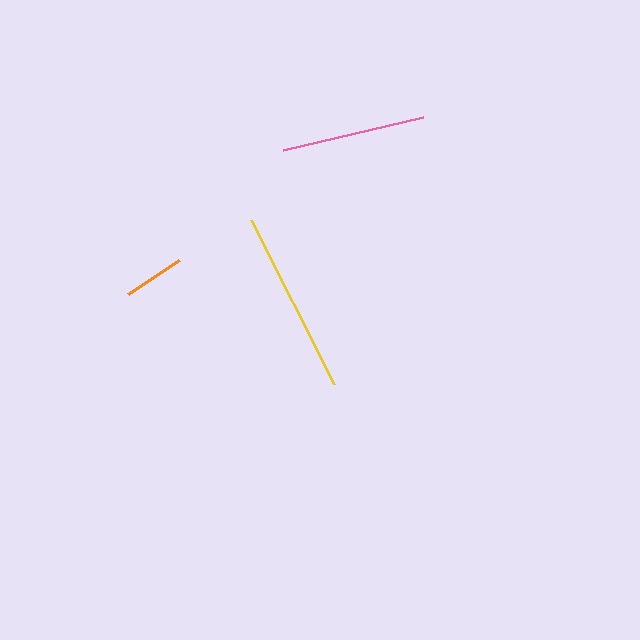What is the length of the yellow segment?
The yellow segment is approximately 184 pixels long.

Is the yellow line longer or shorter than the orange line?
The yellow line is longer than the orange line.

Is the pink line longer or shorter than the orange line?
The pink line is longer than the orange line.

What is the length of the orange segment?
The orange segment is approximately 61 pixels long.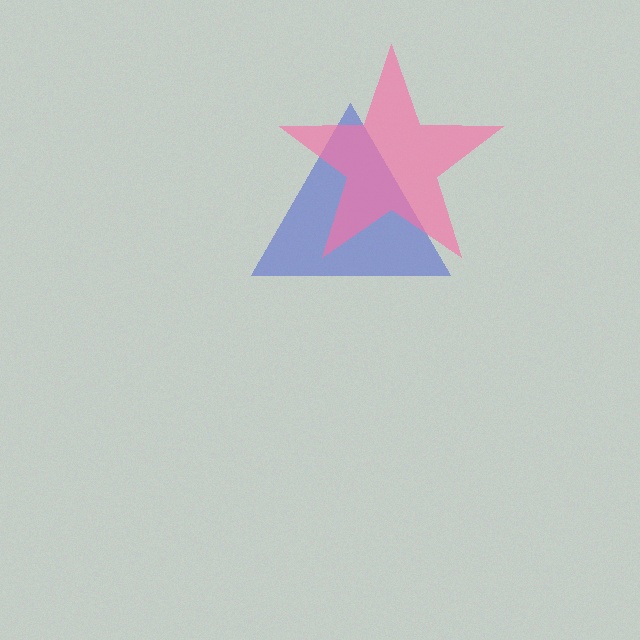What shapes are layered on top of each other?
The layered shapes are: a blue triangle, a pink star.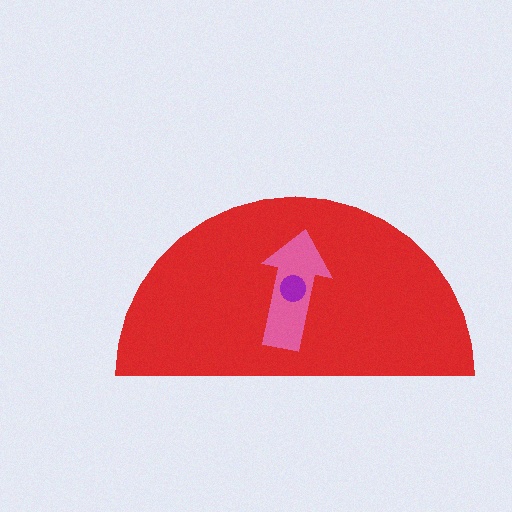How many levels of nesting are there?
3.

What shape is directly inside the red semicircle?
The pink arrow.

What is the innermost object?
The purple circle.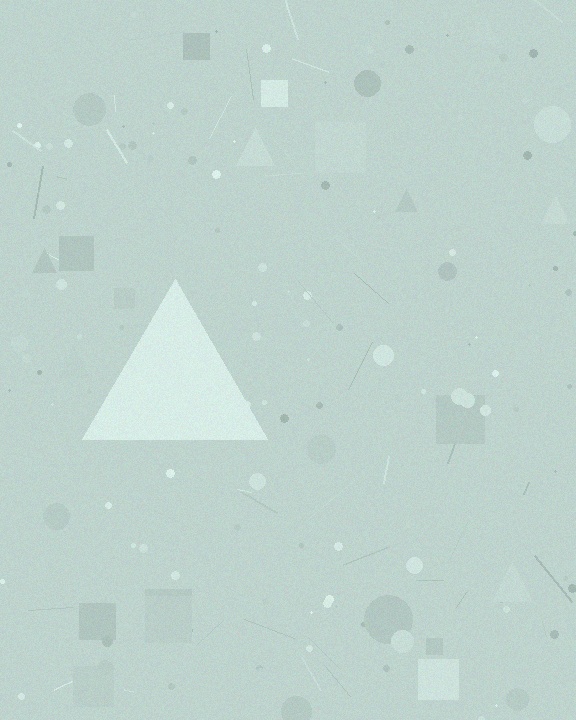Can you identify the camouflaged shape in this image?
The camouflaged shape is a triangle.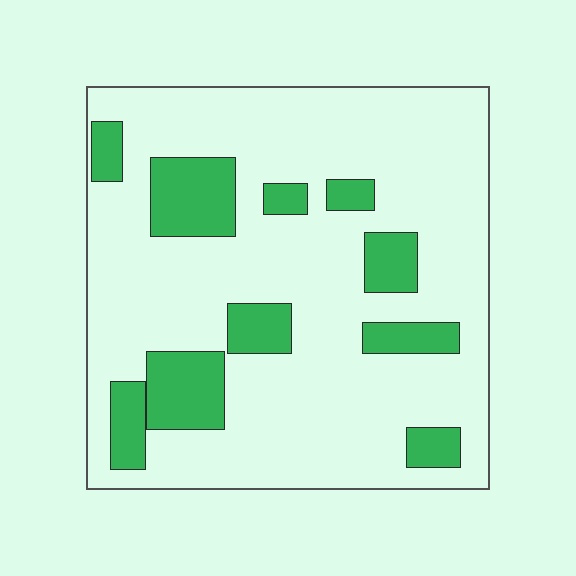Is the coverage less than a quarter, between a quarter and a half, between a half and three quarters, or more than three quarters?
Less than a quarter.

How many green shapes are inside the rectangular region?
10.